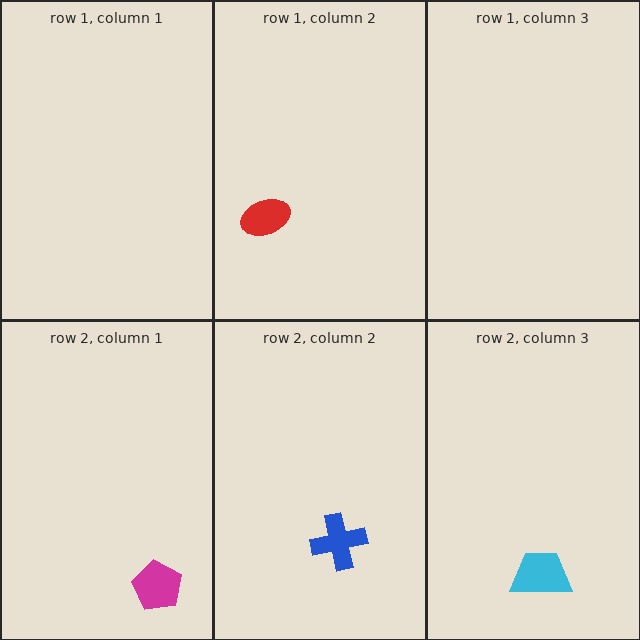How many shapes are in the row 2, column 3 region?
1.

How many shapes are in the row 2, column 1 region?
1.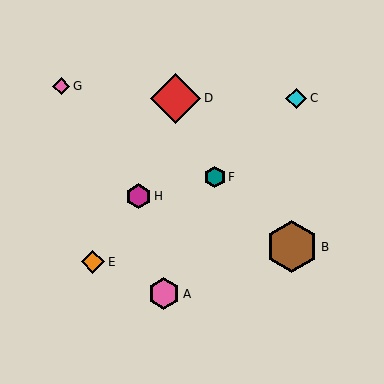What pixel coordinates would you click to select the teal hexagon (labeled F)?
Click at (215, 177) to select the teal hexagon F.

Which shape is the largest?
The brown hexagon (labeled B) is the largest.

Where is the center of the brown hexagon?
The center of the brown hexagon is at (292, 247).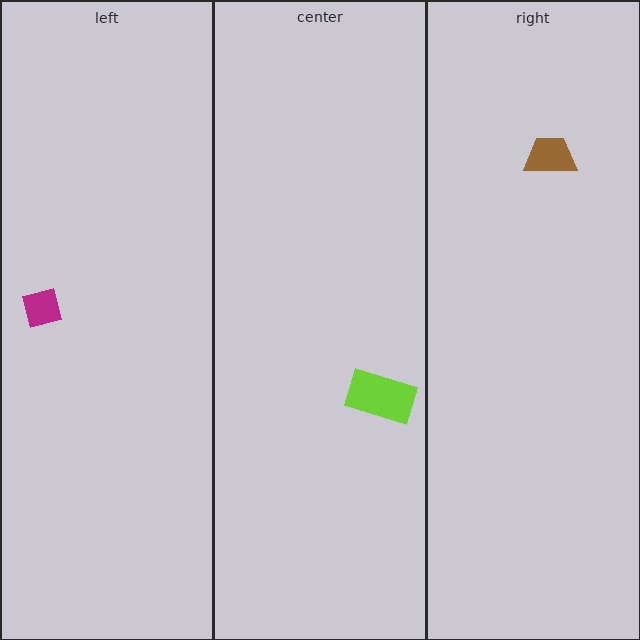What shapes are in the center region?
The lime rectangle.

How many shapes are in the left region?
1.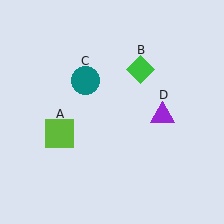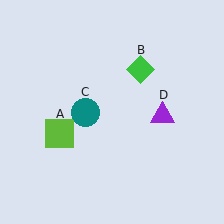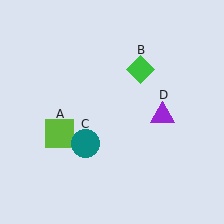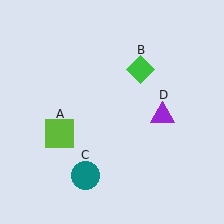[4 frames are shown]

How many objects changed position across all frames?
1 object changed position: teal circle (object C).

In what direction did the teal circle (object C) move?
The teal circle (object C) moved down.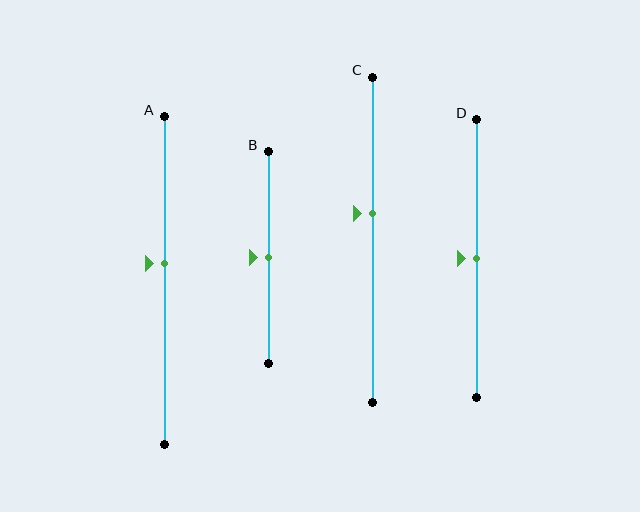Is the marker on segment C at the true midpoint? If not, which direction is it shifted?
No, the marker on segment C is shifted upward by about 8% of the segment length.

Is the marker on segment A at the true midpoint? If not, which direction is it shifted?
No, the marker on segment A is shifted upward by about 5% of the segment length.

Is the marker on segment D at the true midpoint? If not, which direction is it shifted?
Yes, the marker on segment D is at the true midpoint.